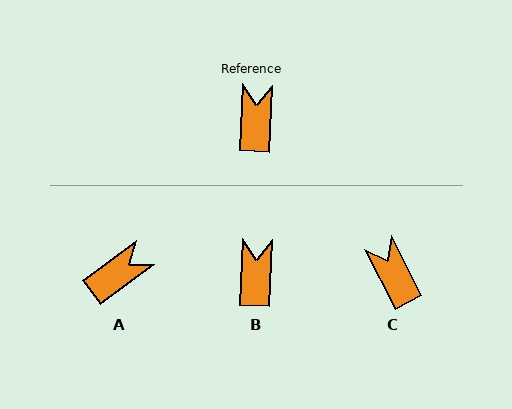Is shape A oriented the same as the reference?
No, it is off by about 51 degrees.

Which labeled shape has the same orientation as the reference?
B.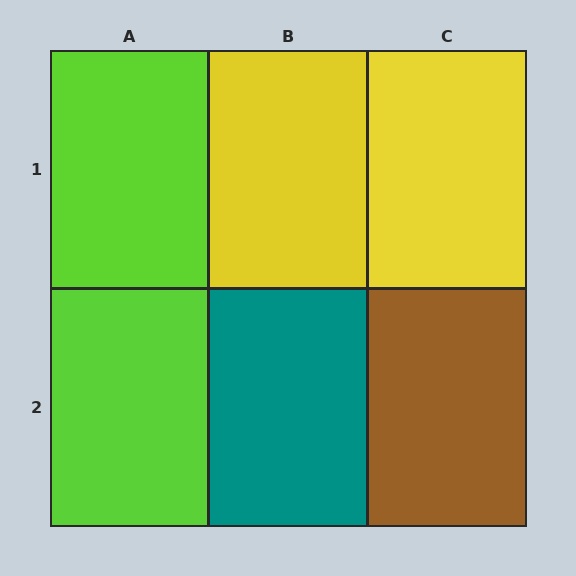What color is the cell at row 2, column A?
Lime.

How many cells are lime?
2 cells are lime.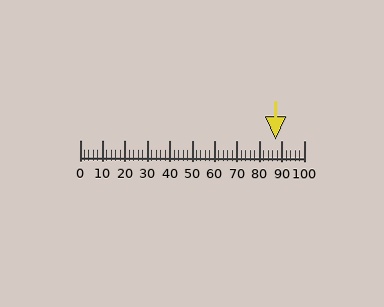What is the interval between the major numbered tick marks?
The major tick marks are spaced 10 units apart.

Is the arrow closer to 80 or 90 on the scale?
The arrow is closer to 90.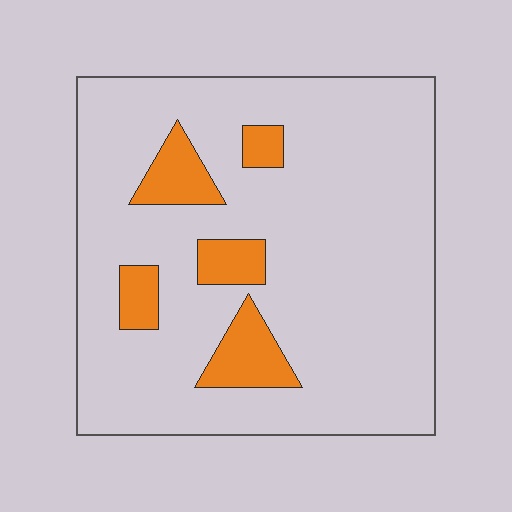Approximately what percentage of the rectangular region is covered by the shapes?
Approximately 15%.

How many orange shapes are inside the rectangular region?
5.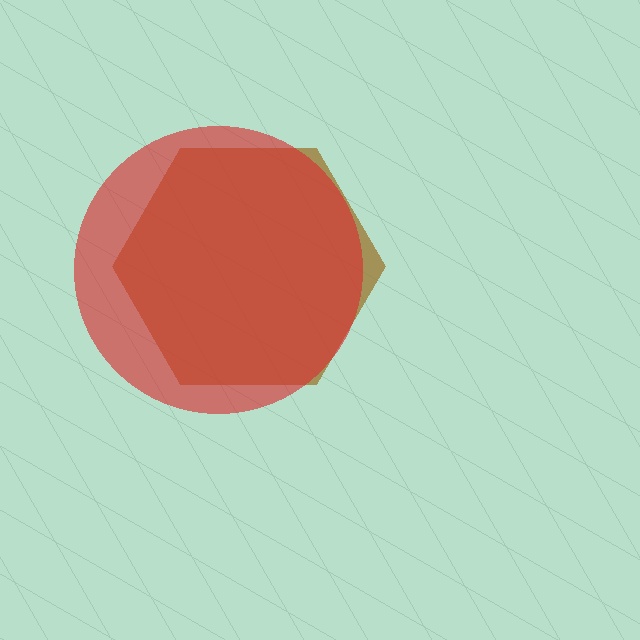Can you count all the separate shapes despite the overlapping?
Yes, there are 2 separate shapes.